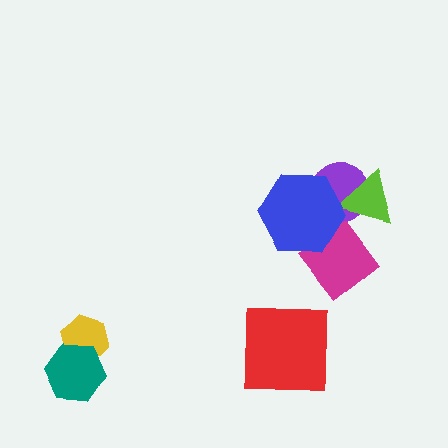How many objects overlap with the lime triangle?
2 objects overlap with the lime triangle.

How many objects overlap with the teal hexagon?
1 object overlaps with the teal hexagon.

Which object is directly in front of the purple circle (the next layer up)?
The lime triangle is directly in front of the purple circle.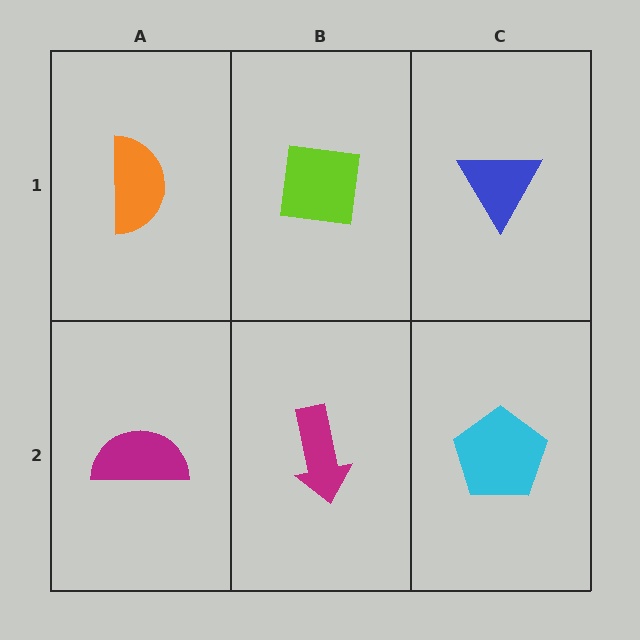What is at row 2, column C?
A cyan pentagon.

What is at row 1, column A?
An orange semicircle.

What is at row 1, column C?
A blue triangle.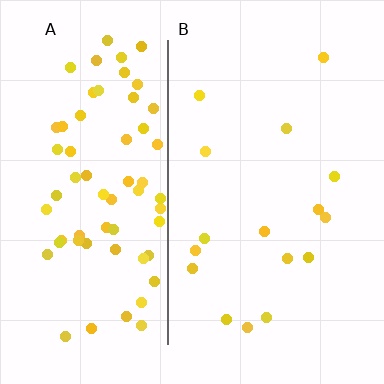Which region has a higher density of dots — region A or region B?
A (the left).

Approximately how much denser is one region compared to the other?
Approximately 4.2× — region A over region B.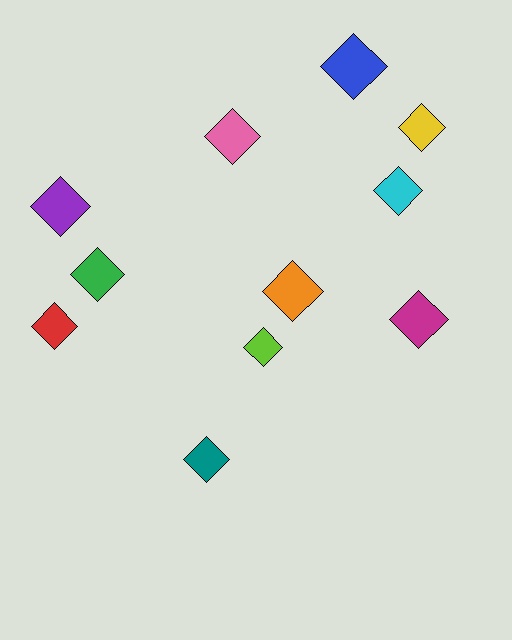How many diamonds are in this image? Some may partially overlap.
There are 11 diamonds.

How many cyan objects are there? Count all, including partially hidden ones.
There is 1 cyan object.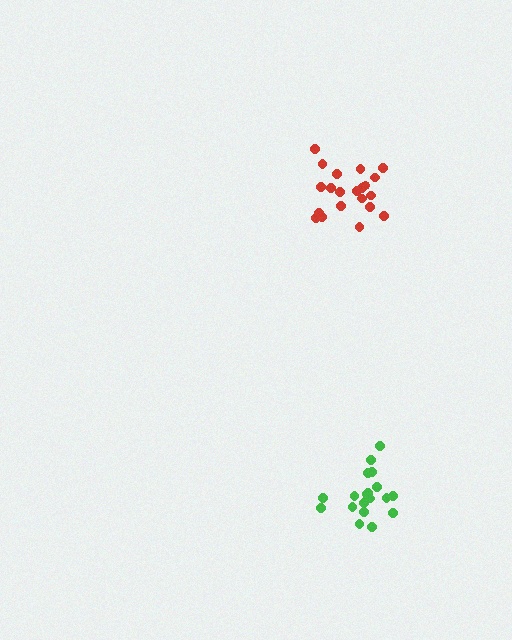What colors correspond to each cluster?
The clusters are colored: green, red.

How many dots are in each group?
Group 1: 20 dots, Group 2: 21 dots (41 total).